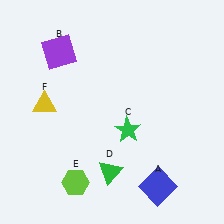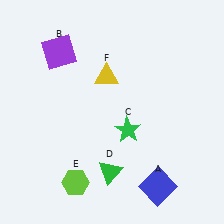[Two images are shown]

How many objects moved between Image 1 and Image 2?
1 object moved between the two images.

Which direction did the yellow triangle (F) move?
The yellow triangle (F) moved right.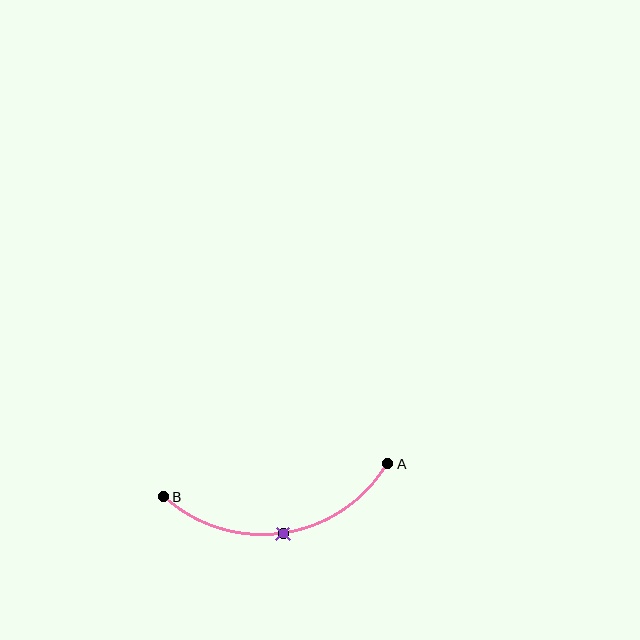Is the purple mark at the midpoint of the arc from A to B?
Yes. The purple mark lies on the arc at equal arc-length from both A and B — it is the arc midpoint.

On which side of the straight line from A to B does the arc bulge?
The arc bulges below the straight line connecting A and B.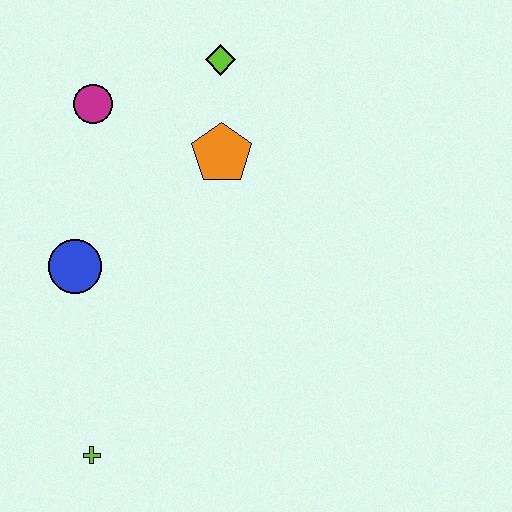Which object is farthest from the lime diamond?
The lime cross is farthest from the lime diamond.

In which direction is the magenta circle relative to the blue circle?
The magenta circle is above the blue circle.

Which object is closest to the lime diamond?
The orange pentagon is closest to the lime diamond.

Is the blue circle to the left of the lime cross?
Yes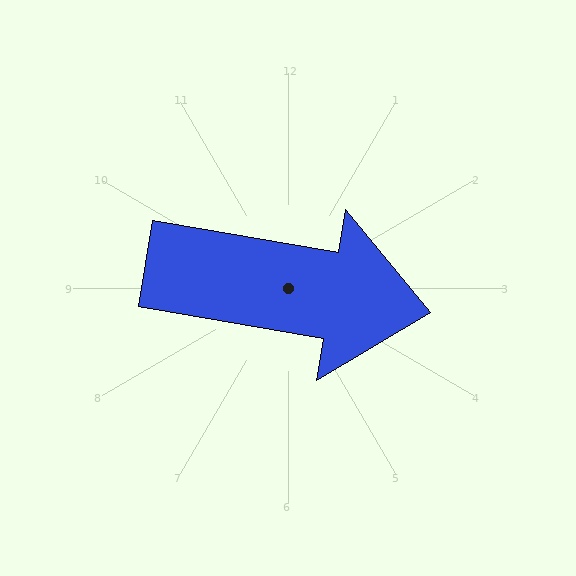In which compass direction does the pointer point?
East.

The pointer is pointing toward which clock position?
Roughly 3 o'clock.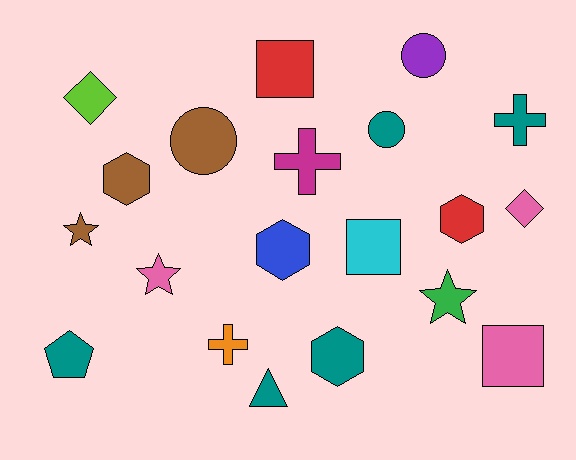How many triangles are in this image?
There is 1 triangle.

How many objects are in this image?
There are 20 objects.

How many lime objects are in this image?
There is 1 lime object.